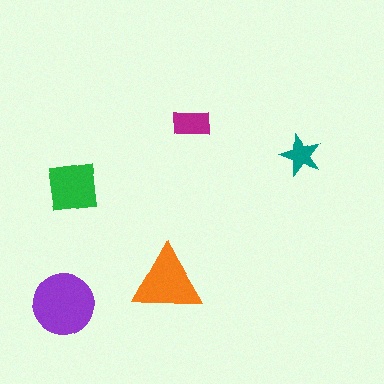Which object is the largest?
The purple circle.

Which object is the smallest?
The teal star.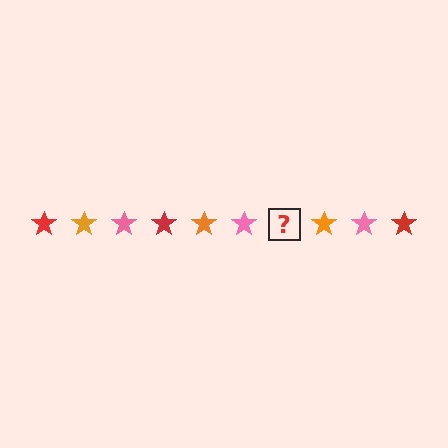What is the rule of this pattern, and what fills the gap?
The rule is that the pattern cycles through red, orange, pink stars. The gap should be filled with a red star.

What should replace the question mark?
The question mark should be replaced with a red star.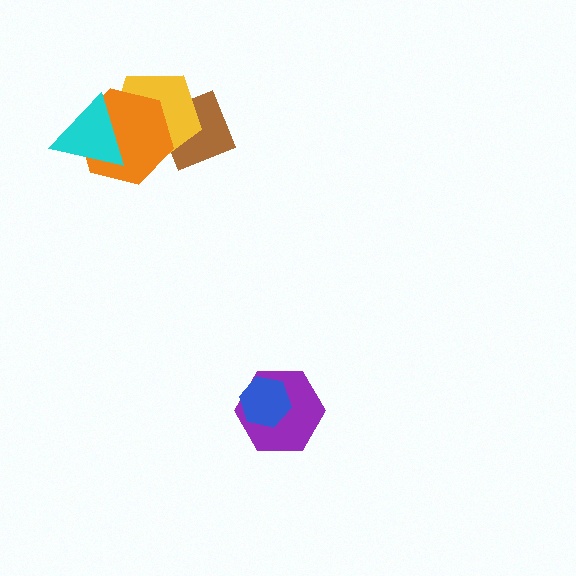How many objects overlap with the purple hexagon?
1 object overlaps with the purple hexagon.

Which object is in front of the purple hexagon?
The blue hexagon is in front of the purple hexagon.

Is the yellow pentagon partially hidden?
Yes, it is partially covered by another shape.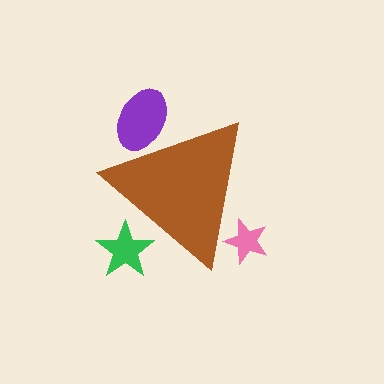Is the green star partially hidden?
Yes, the green star is partially hidden behind the brown triangle.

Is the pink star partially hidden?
Yes, the pink star is partially hidden behind the brown triangle.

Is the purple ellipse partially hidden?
Yes, the purple ellipse is partially hidden behind the brown triangle.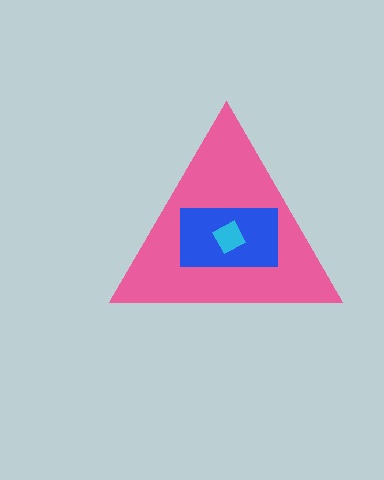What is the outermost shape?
The pink triangle.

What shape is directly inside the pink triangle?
The blue rectangle.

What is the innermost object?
The cyan square.